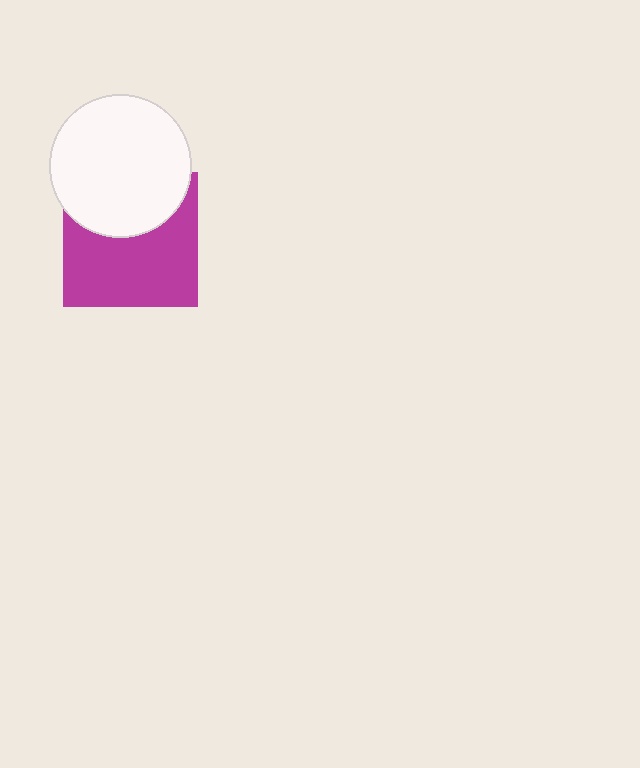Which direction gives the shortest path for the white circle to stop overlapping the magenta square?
Moving up gives the shortest separation.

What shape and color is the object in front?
The object in front is a white circle.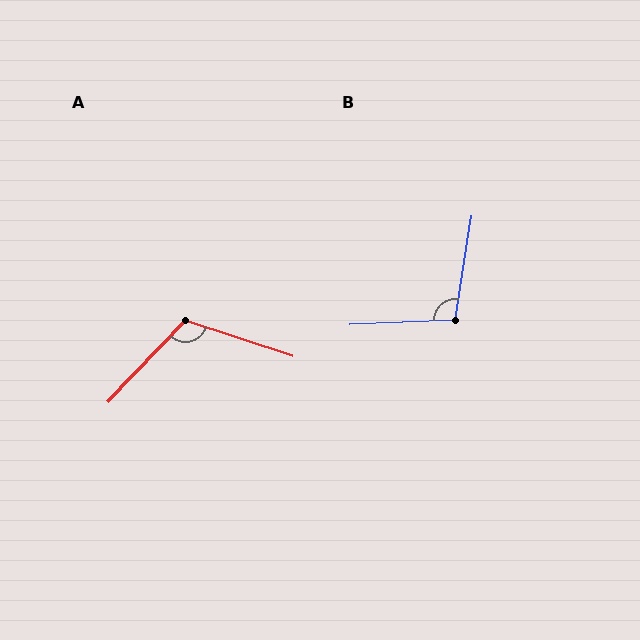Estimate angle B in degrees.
Approximately 102 degrees.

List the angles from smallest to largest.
B (102°), A (116°).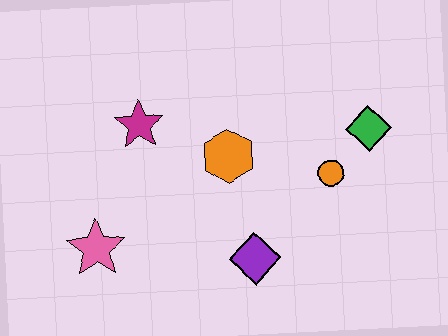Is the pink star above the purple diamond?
Yes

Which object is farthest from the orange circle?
The pink star is farthest from the orange circle.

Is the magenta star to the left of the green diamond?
Yes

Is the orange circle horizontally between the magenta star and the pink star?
No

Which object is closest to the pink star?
The magenta star is closest to the pink star.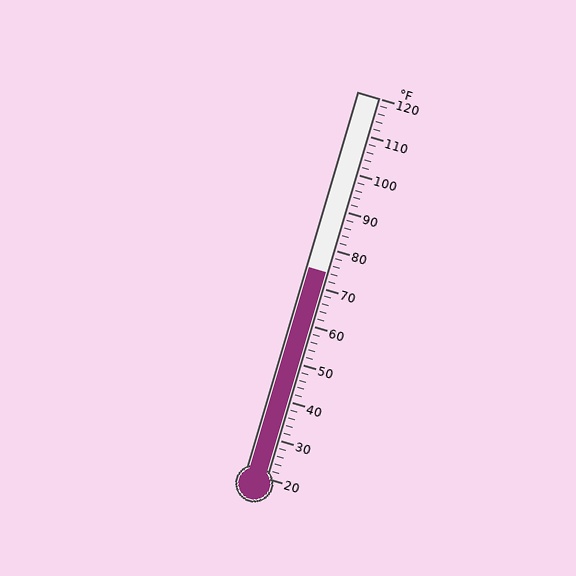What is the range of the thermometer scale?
The thermometer scale ranges from 20°F to 120°F.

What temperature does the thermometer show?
The thermometer shows approximately 74°F.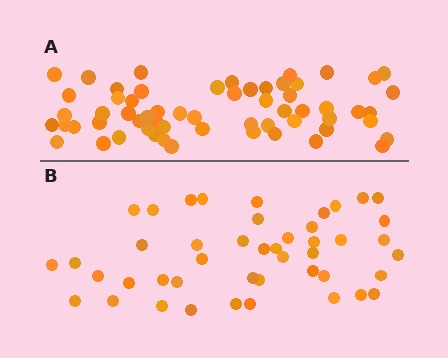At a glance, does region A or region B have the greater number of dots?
Region A (the top region) has more dots.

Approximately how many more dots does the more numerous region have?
Region A has approximately 15 more dots than region B.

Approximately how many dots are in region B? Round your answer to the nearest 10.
About 40 dots. (The exact count is 45, which rounds to 40.)